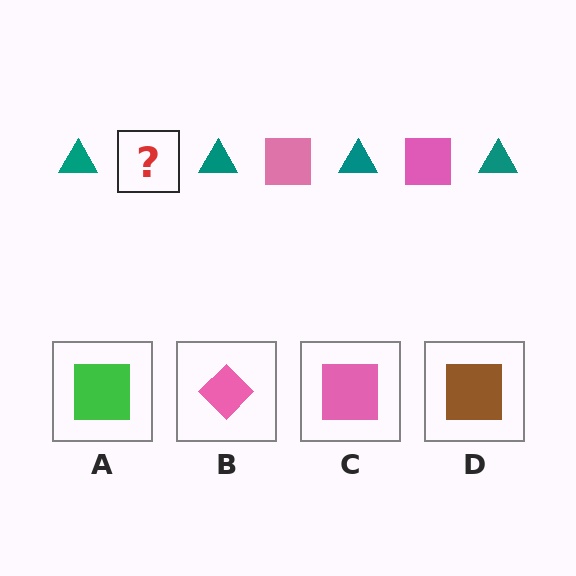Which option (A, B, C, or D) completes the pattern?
C.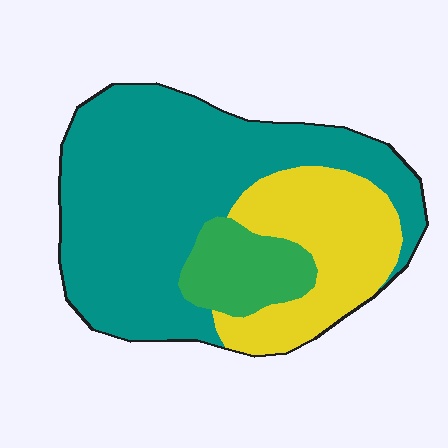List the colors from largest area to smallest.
From largest to smallest: teal, yellow, green.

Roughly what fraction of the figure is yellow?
Yellow covers roughly 25% of the figure.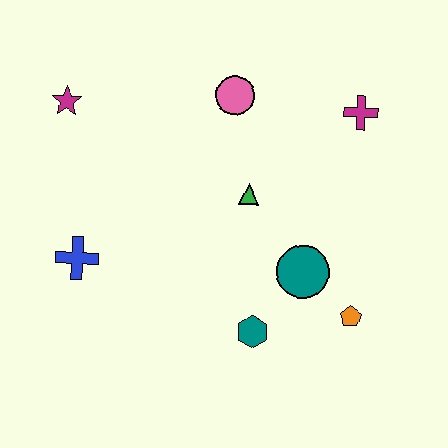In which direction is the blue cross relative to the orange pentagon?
The blue cross is to the left of the orange pentagon.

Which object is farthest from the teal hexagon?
The magenta star is farthest from the teal hexagon.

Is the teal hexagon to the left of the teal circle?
Yes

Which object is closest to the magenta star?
The blue cross is closest to the magenta star.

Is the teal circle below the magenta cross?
Yes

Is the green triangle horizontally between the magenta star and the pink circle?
No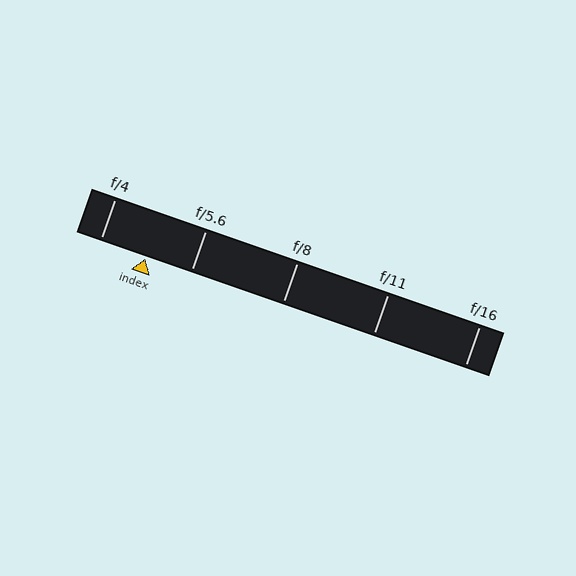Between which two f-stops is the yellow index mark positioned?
The index mark is between f/4 and f/5.6.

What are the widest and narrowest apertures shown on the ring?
The widest aperture shown is f/4 and the narrowest is f/16.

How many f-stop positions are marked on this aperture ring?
There are 5 f-stop positions marked.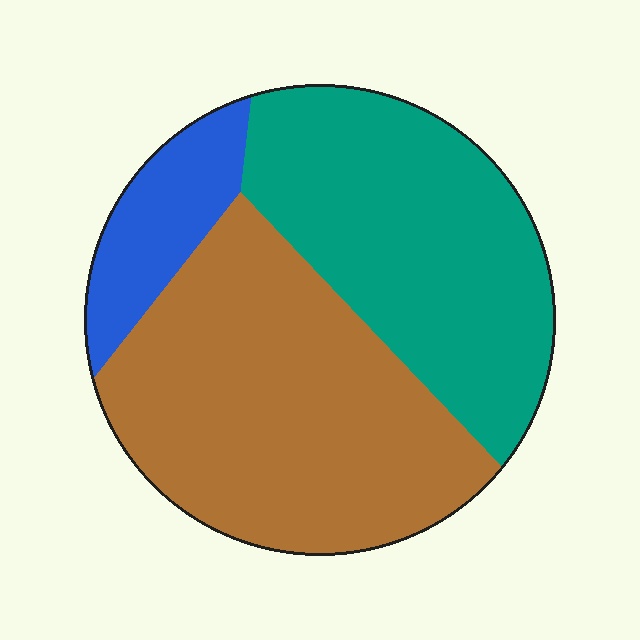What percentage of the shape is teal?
Teal takes up about two fifths (2/5) of the shape.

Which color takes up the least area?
Blue, at roughly 10%.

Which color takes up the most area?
Brown, at roughly 50%.